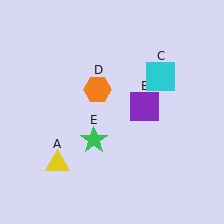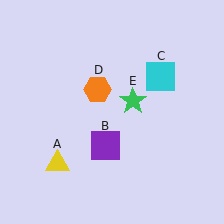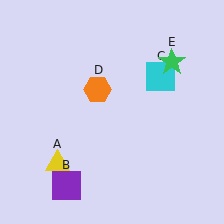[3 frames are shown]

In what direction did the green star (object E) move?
The green star (object E) moved up and to the right.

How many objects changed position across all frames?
2 objects changed position: purple square (object B), green star (object E).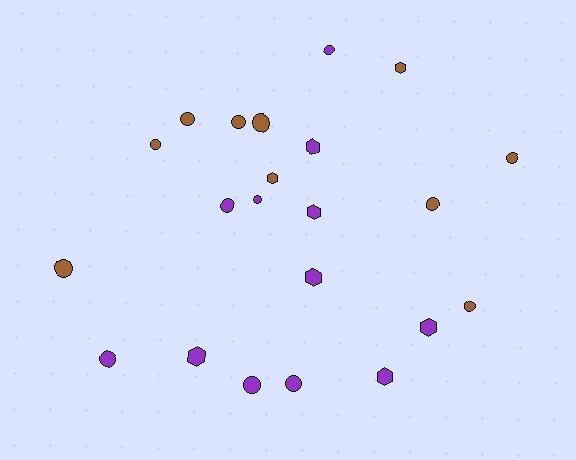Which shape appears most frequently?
Circle, with 14 objects.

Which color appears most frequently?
Purple, with 12 objects.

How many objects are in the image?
There are 22 objects.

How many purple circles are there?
There are 6 purple circles.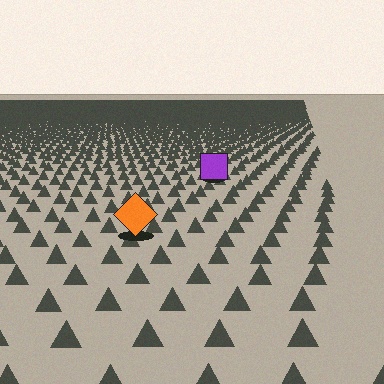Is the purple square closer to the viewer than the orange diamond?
No. The orange diamond is closer — you can tell from the texture gradient: the ground texture is coarser near it.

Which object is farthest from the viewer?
The purple square is farthest from the viewer. It appears smaller and the ground texture around it is denser.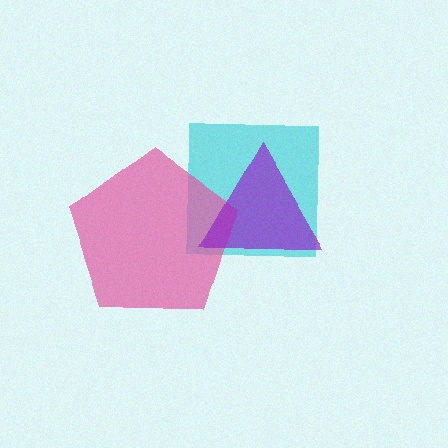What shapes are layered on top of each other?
The layered shapes are: a cyan square, a pink pentagon, a purple triangle.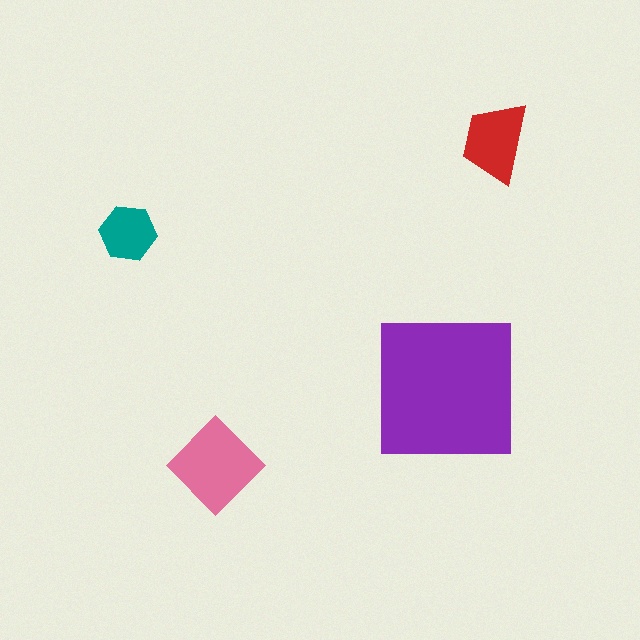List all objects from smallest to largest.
The teal hexagon, the red trapezoid, the pink diamond, the purple square.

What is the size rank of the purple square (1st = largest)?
1st.